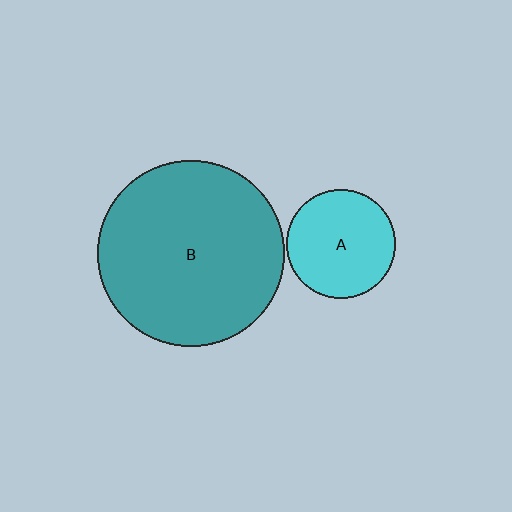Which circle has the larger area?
Circle B (teal).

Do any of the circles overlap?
No, none of the circles overlap.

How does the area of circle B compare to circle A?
Approximately 2.9 times.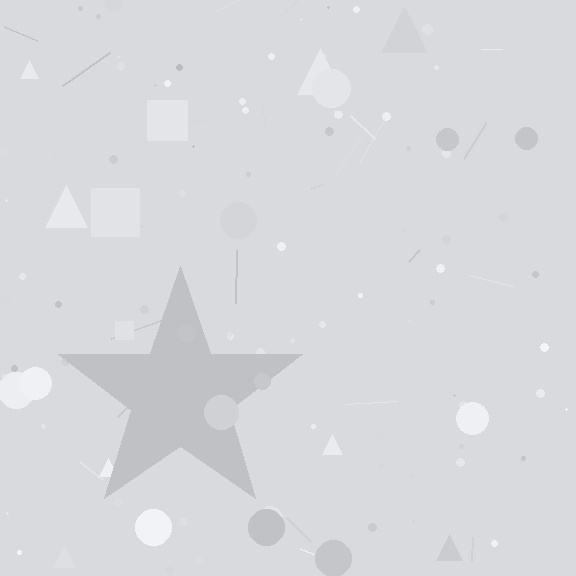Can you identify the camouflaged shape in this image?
The camouflaged shape is a star.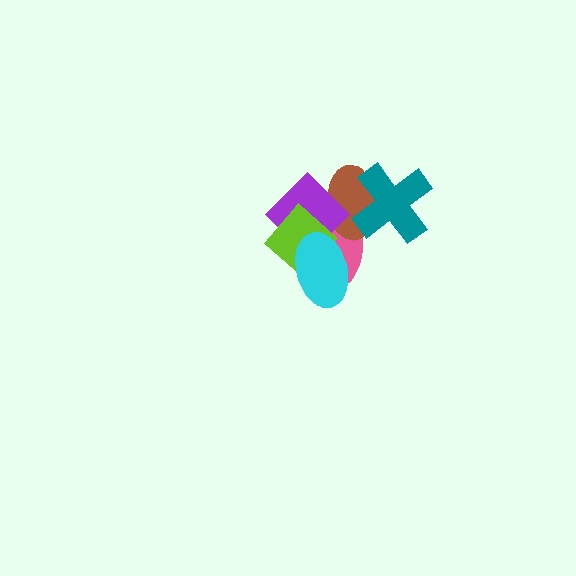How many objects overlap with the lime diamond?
3 objects overlap with the lime diamond.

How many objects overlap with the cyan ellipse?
3 objects overlap with the cyan ellipse.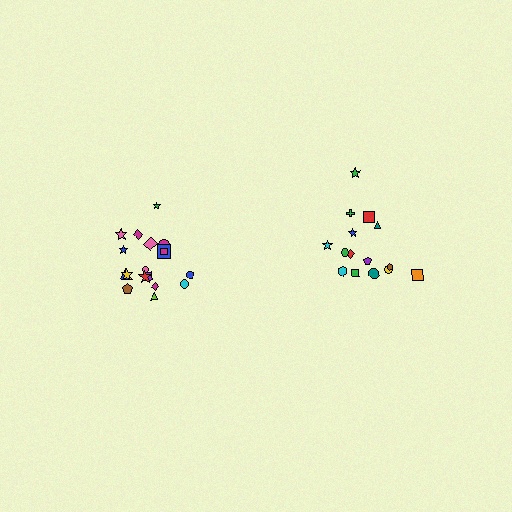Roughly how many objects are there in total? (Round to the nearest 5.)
Roughly 35 objects in total.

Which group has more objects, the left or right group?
The left group.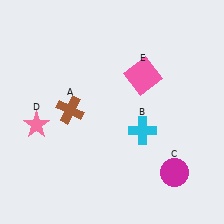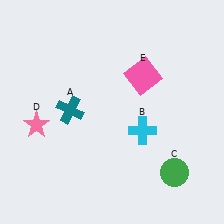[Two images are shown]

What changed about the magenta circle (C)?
In Image 1, C is magenta. In Image 2, it changed to green.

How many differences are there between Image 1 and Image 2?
There are 2 differences between the two images.